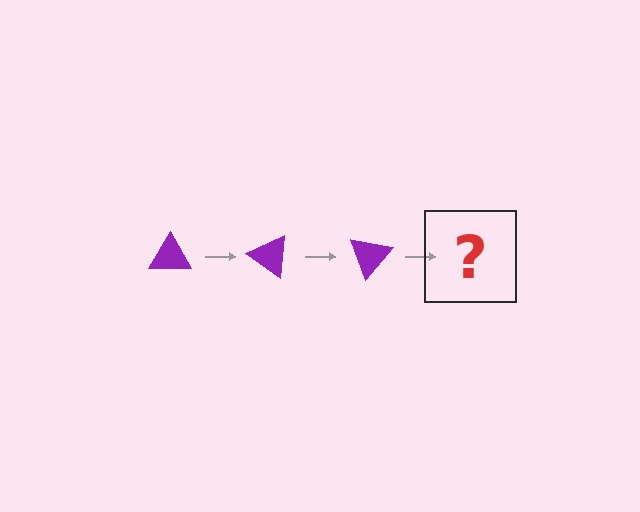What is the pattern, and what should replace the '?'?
The pattern is that the triangle rotates 35 degrees each step. The '?' should be a purple triangle rotated 105 degrees.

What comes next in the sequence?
The next element should be a purple triangle rotated 105 degrees.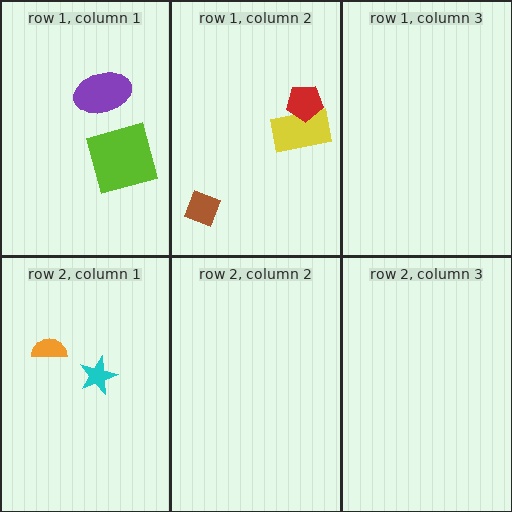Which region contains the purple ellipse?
The row 1, column 1 region.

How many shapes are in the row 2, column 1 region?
2.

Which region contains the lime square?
The row 1, column 1 region.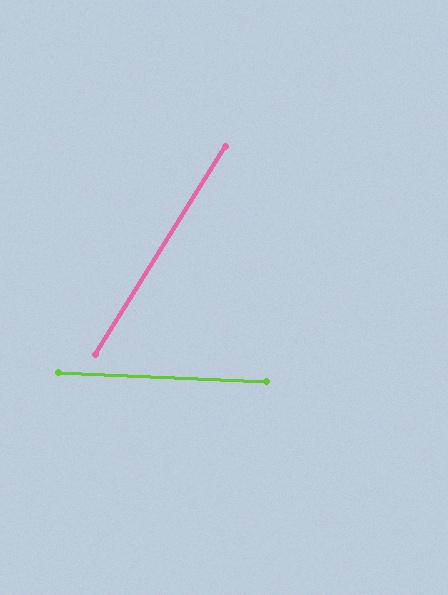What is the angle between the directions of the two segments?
Approximately 60 degrees.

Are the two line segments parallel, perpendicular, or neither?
Neither parallel nor perpendicular — they differ by about 60°.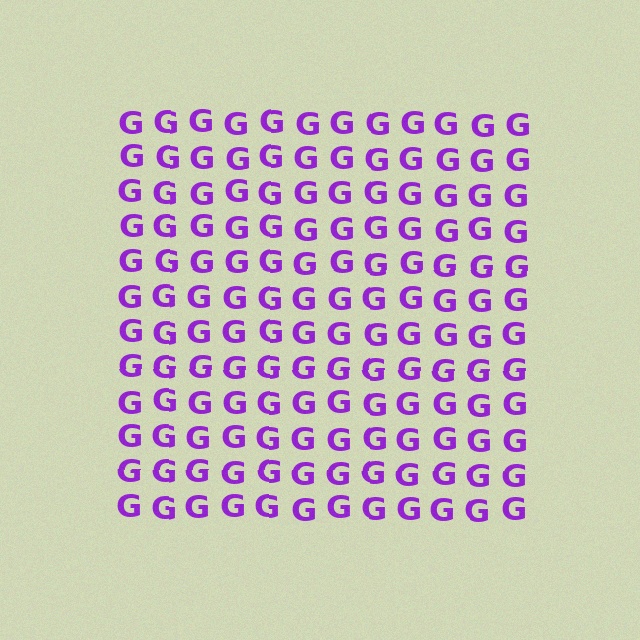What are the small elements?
The small elements are letter G's.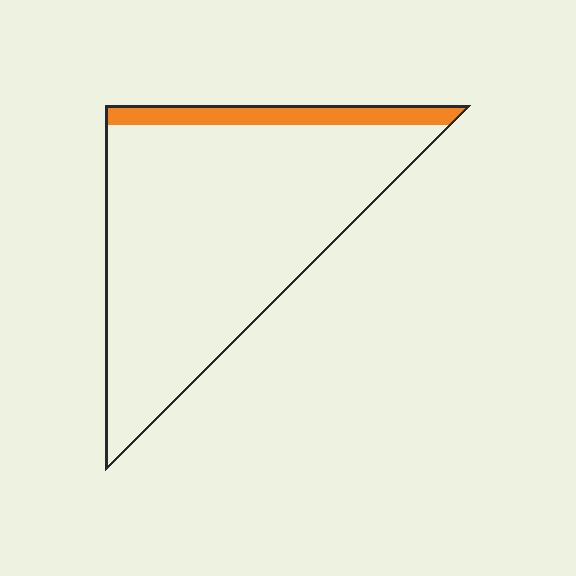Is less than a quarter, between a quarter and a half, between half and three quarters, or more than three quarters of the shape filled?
Less than a quarter.